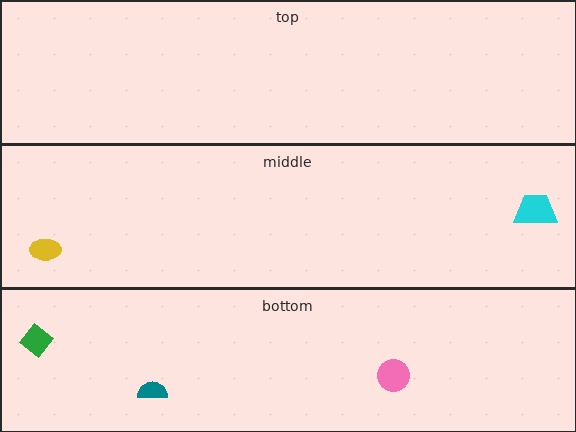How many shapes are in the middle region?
2.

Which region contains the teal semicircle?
The bottom region.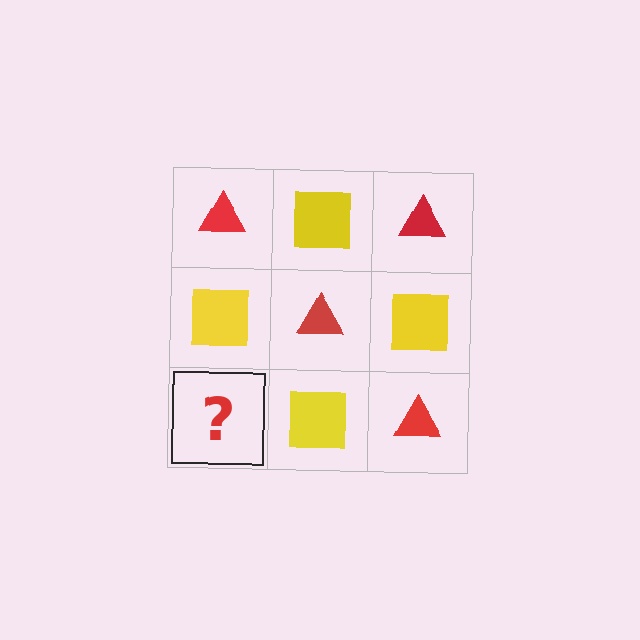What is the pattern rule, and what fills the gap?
The rule is that it alternates red triangle and yellow square in a checkerboard pattern. The gap should be filled with a red triangle.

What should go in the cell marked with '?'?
The missing cell should contain a red triangle.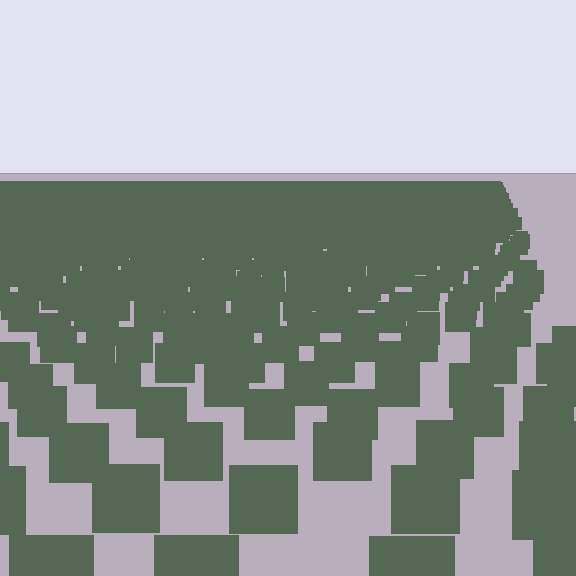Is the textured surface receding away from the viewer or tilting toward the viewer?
The surface is receding away from the viewer. Texture elements get smaller and denser toward the top.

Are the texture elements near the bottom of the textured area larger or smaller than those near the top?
Larger. Near the bottom, elements are closer to the viewer and appear at a bigger on-screen size.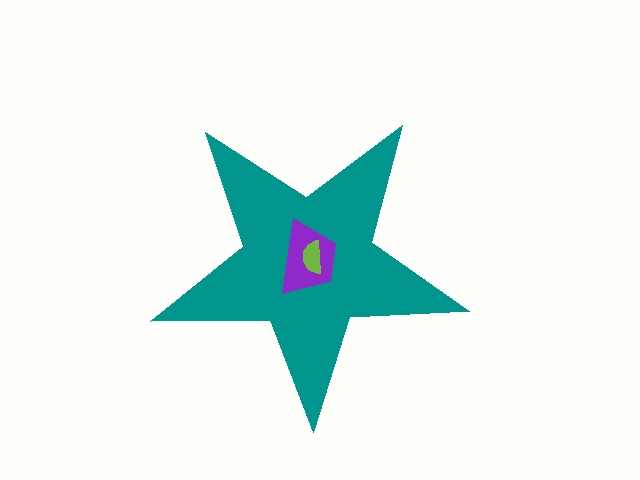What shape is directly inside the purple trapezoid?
The lime semicircle.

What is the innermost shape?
The lime semicircle.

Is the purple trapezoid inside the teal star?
Yes.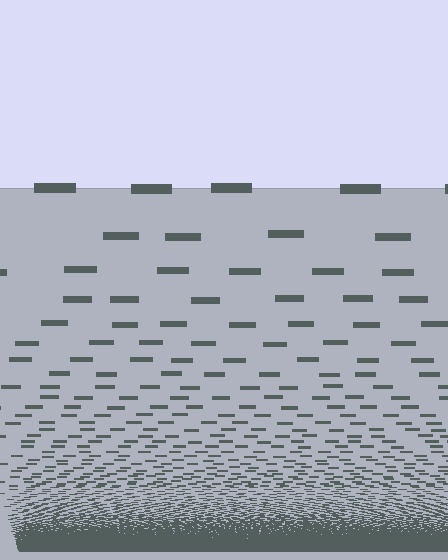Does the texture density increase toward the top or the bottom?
Density increases toward the bottom.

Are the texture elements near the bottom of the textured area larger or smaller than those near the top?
Smaller. The gradient is inverted — elements near the bottom are smaller and denser.